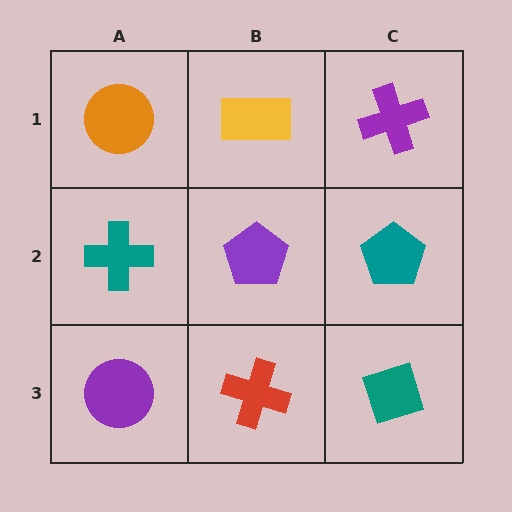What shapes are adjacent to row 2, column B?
A yellow rectangle (row 1, column B), a red cross (row 3, column B), a teal cross (row 2, column A), a teal pentagon (row 2, column C).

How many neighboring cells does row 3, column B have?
3.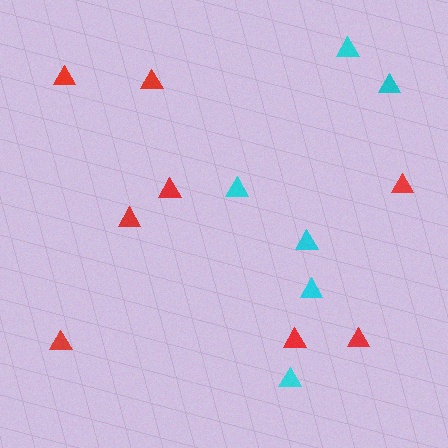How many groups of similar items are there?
There are 2 groups: one group of red triangles (8) and one group of cyan triangles (6).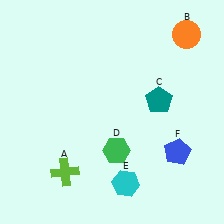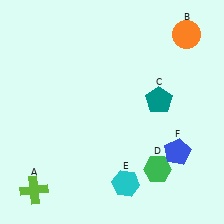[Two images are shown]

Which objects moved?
The objects that moved are: the lime cross (A), the green hexagon (D).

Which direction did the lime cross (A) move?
The lime cross (A) moved left.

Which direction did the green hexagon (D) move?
The green hexagon (D) moved right.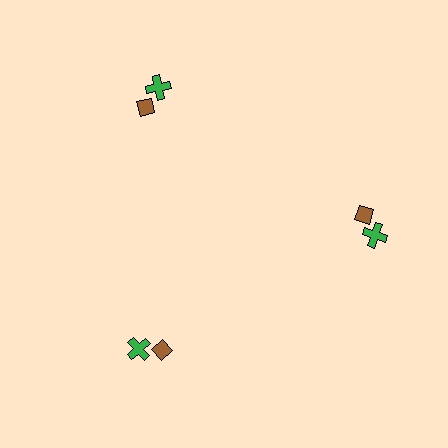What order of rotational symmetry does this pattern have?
This pattern has 3-fold rotational symmetry.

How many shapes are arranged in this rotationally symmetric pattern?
There are 6 shapes, arranged in 3 groups of 2.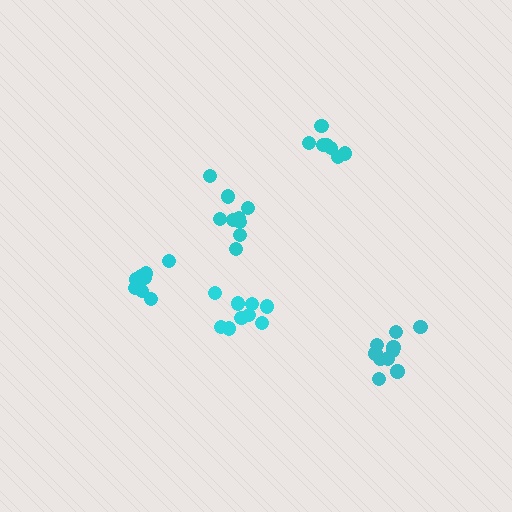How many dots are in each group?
Group 1: 7 dots, Group 2: 9 dots, Group 3: 10 dots, Group 4: 9 dots, Group 5: 8 dots (43 total).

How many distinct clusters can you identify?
There are 5 distinct clusters.